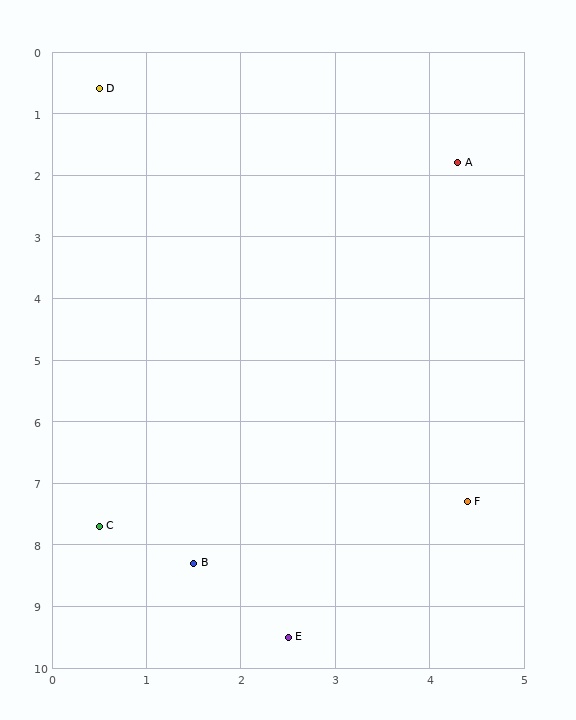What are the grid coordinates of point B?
Point B is at approximately (1.5, 8.3).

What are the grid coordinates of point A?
Point A is at approximately (4.3, 1.8).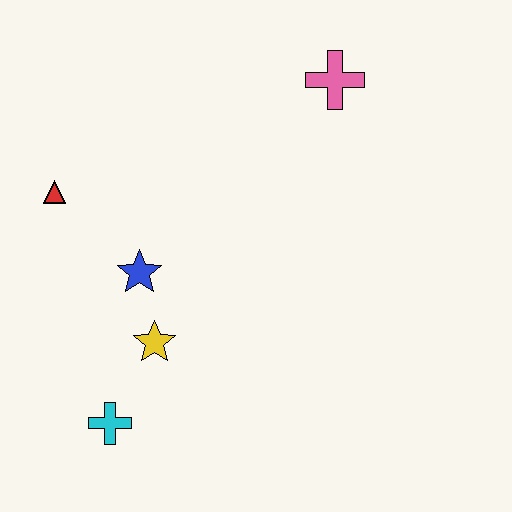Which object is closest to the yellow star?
The blue star is closest to the yellow star.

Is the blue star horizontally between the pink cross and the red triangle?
Yes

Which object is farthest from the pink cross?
The cyan cross is farthest from the pink cross.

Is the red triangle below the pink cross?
Yes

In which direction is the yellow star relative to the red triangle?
The yellow star is below the red triangle.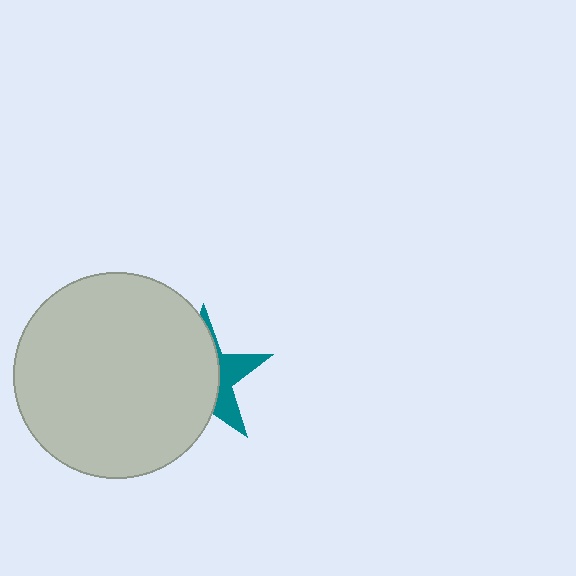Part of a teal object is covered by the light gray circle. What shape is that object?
It is a star.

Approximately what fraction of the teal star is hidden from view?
Roughly 66% of the teal star is hidden behind the light gray circle.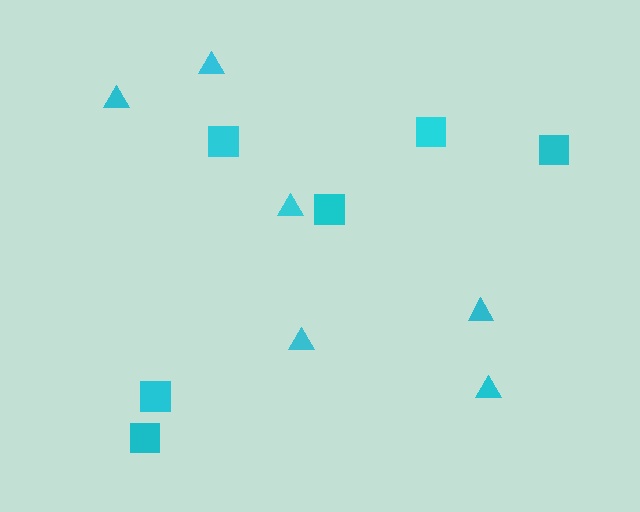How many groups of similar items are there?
There are 2 groups: one group of triangles (6) and one group of squares (6).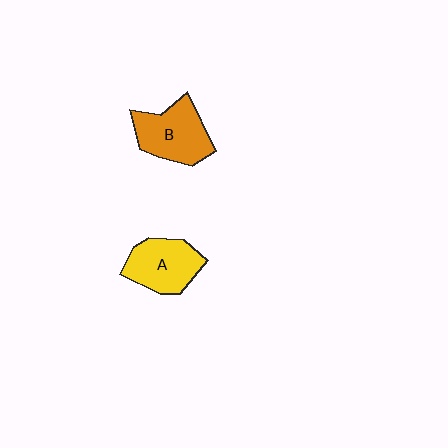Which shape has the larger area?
Shape B (orange).